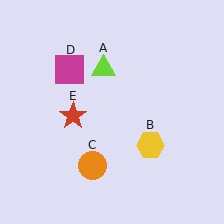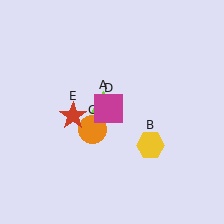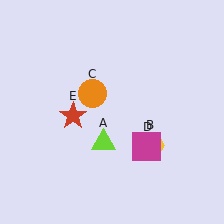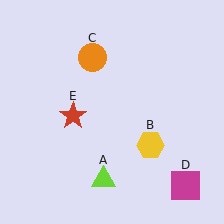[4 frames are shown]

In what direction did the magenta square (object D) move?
The magenta square (object D) moved down and to the right.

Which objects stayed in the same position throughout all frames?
Yellow hexagon (object B) and red star (object E) remained stationary.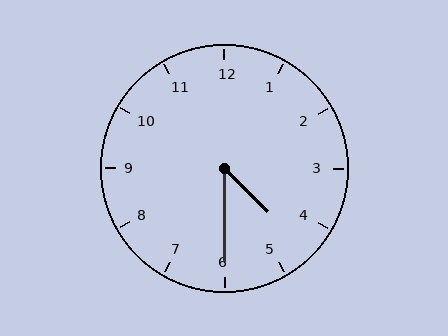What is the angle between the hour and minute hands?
Approximately 45 degrees.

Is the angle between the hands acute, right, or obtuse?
It is acute.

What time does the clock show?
4:30.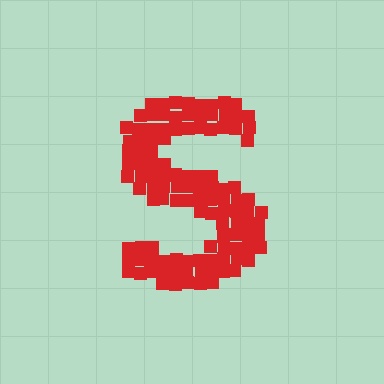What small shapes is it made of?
It is made of small squares.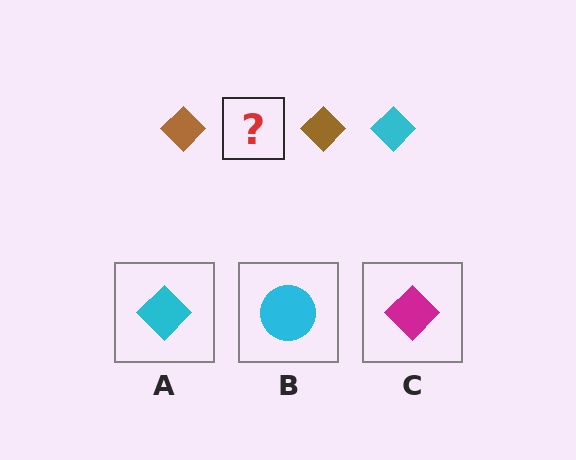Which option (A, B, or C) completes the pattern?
A.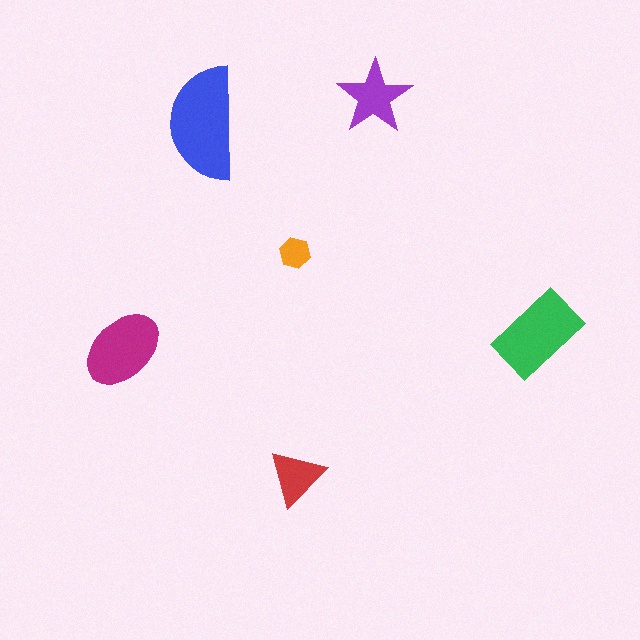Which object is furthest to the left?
The magenta ellipse is leftmost.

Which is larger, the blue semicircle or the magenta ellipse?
The blue semicircle.